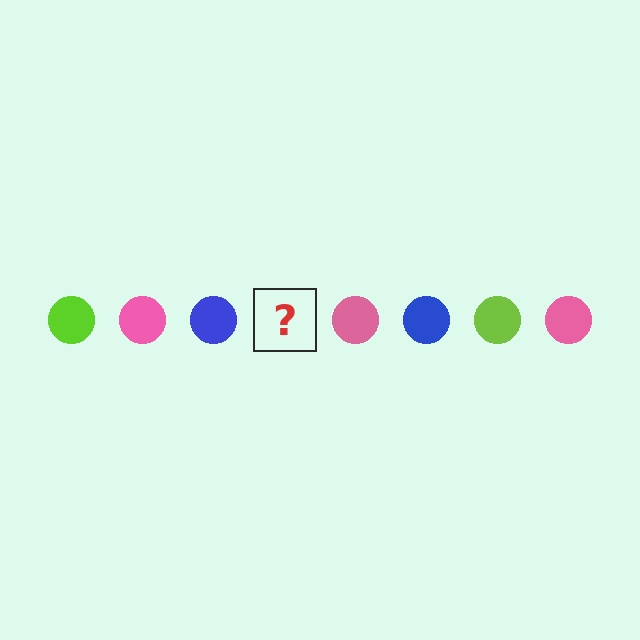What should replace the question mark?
The question mark should be replaced with a lime circle.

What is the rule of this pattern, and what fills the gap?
The rule is that the pattern cycles through lime, pink, blue circles. The gap should be filled with a lime circle.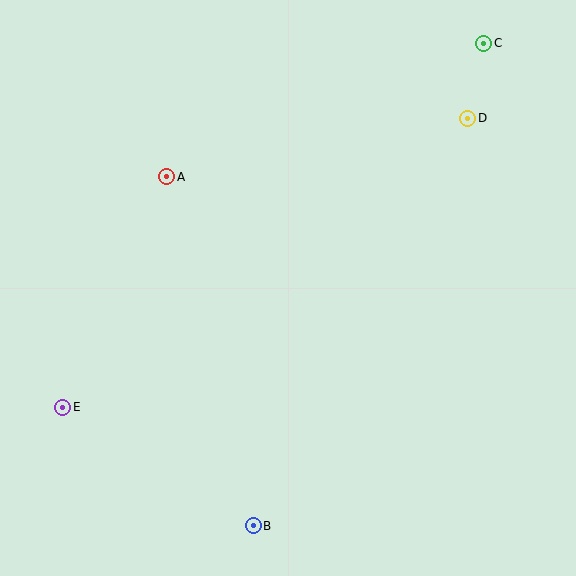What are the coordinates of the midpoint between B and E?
The midpoint between B and E is at (158, 466).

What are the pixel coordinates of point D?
Point D is at (468, 118).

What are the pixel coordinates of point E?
Point E is at (63, 407).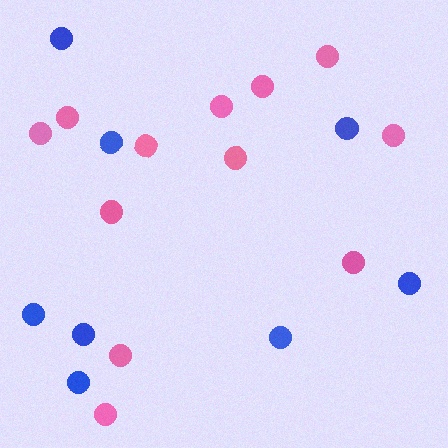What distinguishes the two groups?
There are 2 groups: one group of blue circles (8) and one group of pink circles (12).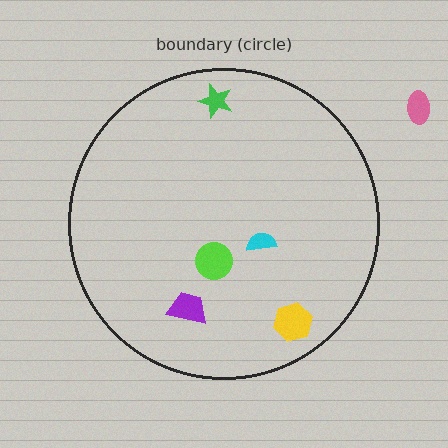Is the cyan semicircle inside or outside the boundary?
Inside.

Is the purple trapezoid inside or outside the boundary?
Inside.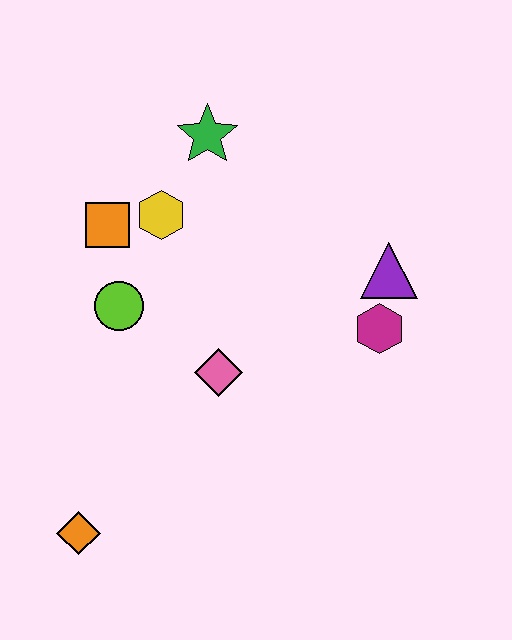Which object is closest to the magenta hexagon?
The purple triangle is closest to the magenta hexagon.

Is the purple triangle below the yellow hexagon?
Yes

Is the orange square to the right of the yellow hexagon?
No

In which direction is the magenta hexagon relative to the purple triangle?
The magenta hexagon is below the purple triangle.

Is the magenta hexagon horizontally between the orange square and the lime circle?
No